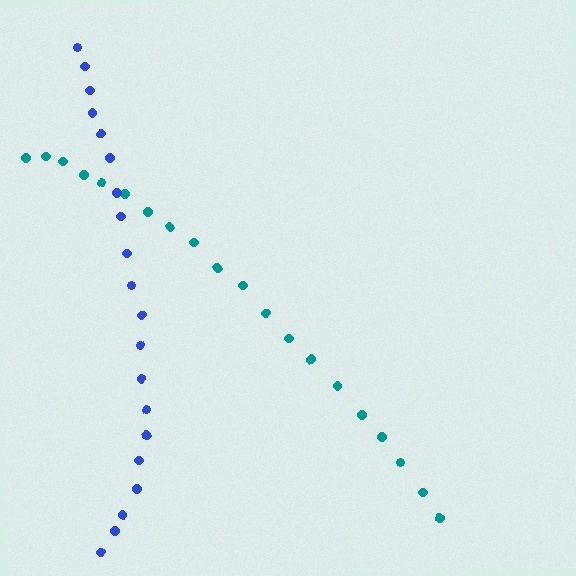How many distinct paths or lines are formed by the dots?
There are 2 distinct paths.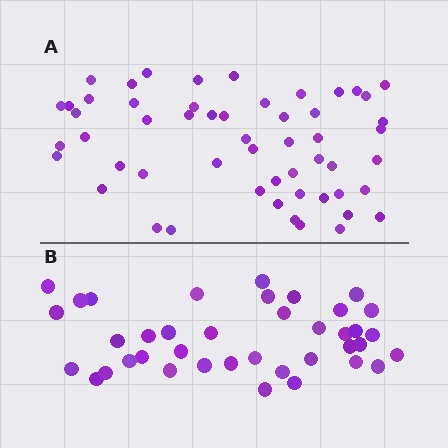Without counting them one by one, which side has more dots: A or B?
Region A (the top region) has more dots.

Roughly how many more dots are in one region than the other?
Region A has approximately 15 more dots than region B.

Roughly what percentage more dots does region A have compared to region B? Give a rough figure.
About 40% more.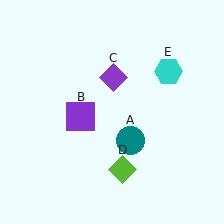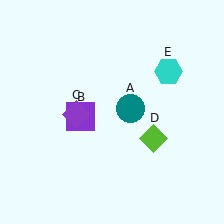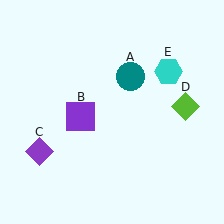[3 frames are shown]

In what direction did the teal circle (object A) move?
The teal circle (object A) moved up.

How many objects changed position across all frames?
3 objects changed position: teal circle (object A), purple diamond (object C), lime diamond (object D).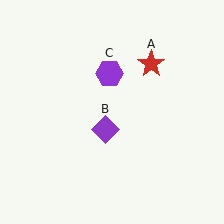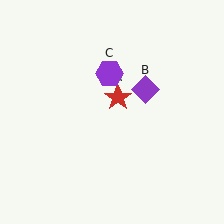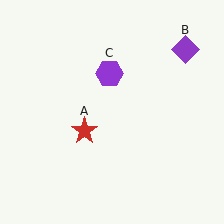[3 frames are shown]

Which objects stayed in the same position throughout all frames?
Purple hexagon (object C) remained stationary.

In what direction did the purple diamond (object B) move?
The purple diamond (object B) moved up and to the right.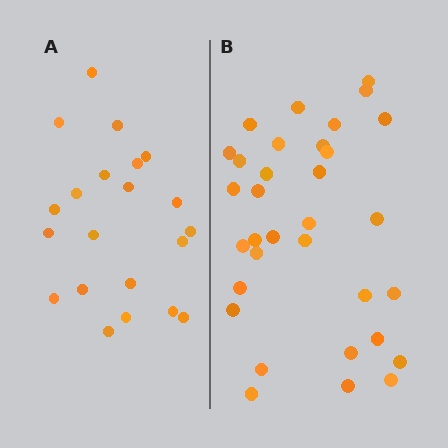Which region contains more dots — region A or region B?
Region B (the right region) has more dots.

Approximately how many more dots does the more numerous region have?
Region B has roughly 12 or so more dots than region A.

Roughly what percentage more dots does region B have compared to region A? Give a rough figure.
About 55% more.